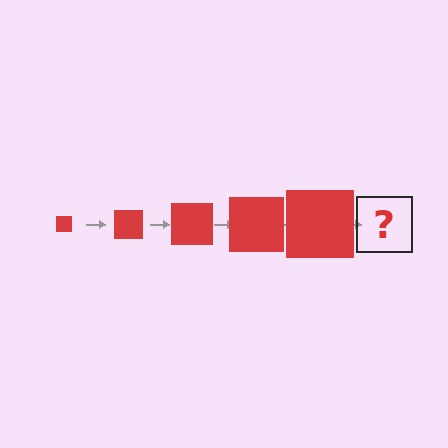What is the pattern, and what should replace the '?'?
The pattern is that the square gets progressively larger each step. The '?' should be a red square, larger than the previous one.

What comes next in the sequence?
The next element should be a red square, larger than the previous one.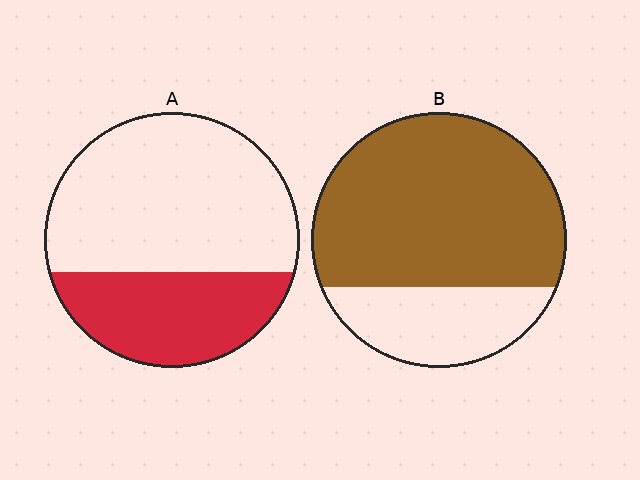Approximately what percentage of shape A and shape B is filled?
A is approximately 35% and B is approximately 75%.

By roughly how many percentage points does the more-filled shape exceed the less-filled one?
By roughly 40 percentage points (B over A).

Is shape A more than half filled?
No.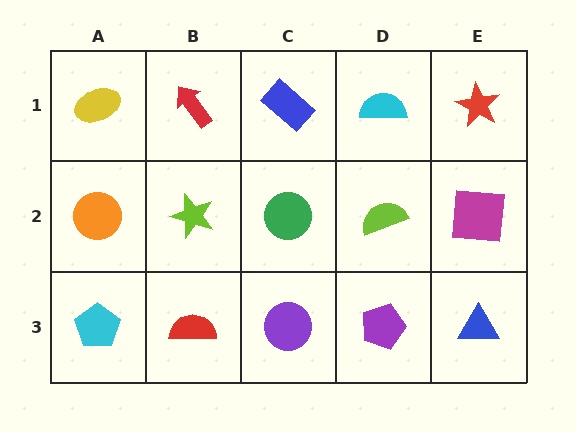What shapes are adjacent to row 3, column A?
An orange circle (row 2, column A), a red semicircle (row 3, column B).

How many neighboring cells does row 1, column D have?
3.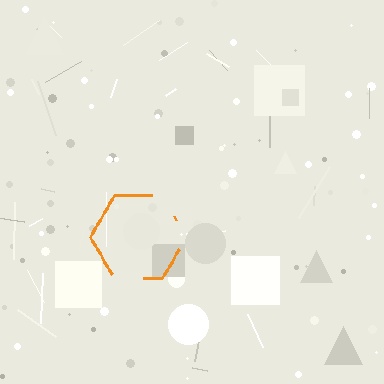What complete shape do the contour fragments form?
The contour fragments form a hexagon.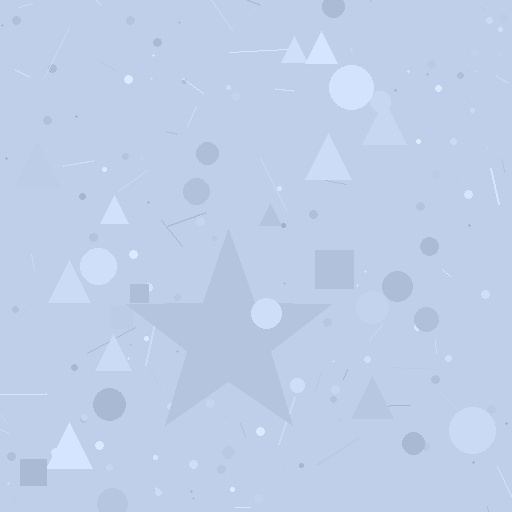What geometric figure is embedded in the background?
A star is embedded in the background.